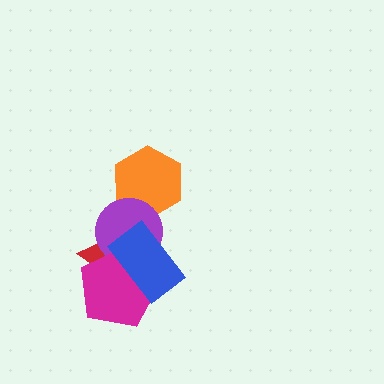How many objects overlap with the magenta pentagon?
3 objects overlap with the magenta pentagon.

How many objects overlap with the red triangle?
3 objects overlap with the red triangle.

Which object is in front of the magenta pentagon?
The blue rectangle is in front of the magenta pentagon.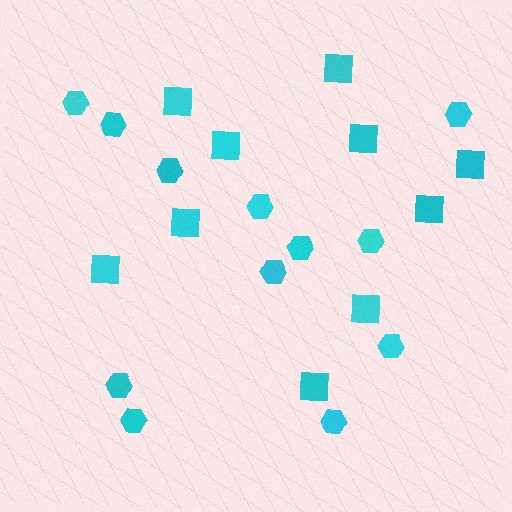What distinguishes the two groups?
There are 2 groups: one group of squares (10) and one group of hexagons (12).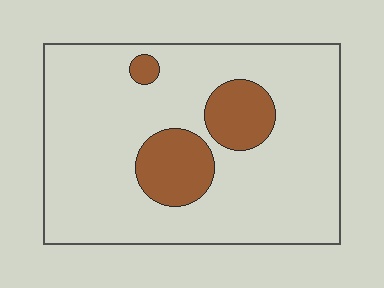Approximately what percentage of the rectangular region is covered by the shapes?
Approximately 15%.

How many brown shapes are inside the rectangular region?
3.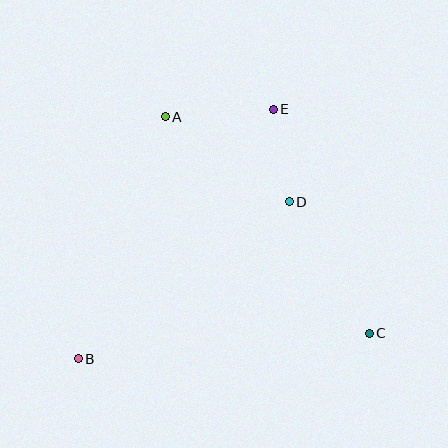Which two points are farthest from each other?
Points B and E are farthest from each other.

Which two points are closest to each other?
Points D and E are closest to each other.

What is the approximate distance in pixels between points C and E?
The distance between C and E is approximately 244 pixels.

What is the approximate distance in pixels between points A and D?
The distance between A and D is approximately 150 pixels.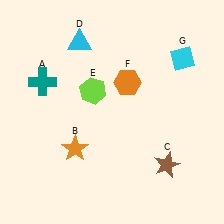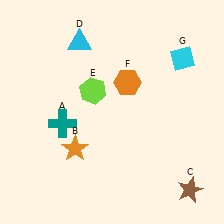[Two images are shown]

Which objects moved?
The objects that moved are: the teal cross (A), the brown star (C).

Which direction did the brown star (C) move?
The brown star (C) moved down.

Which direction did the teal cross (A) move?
The teal cross (A) moved down.